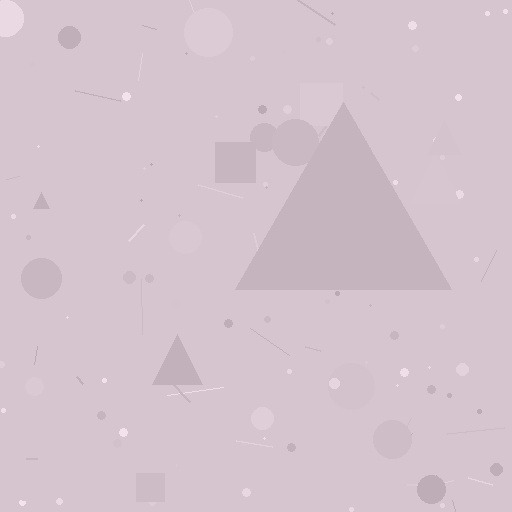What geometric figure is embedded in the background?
A triangle is embedded in the background.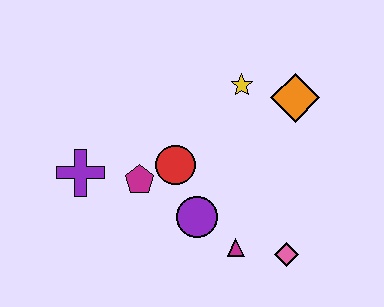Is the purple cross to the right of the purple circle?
No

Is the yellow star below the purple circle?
No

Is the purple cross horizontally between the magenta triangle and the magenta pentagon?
No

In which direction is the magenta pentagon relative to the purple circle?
The magenta pentagon is to the left of the purple circle.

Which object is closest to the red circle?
The magenta pentagon is closest to the red circle.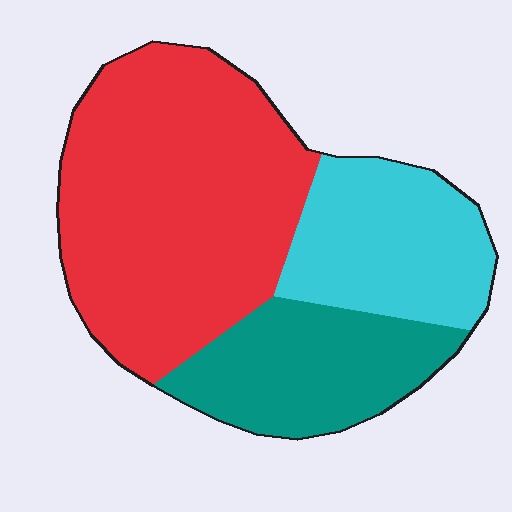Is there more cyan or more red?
Red.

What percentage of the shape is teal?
Teal takes up about one quarter (1/4) of the shape.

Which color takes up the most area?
Red, at roughly 55%.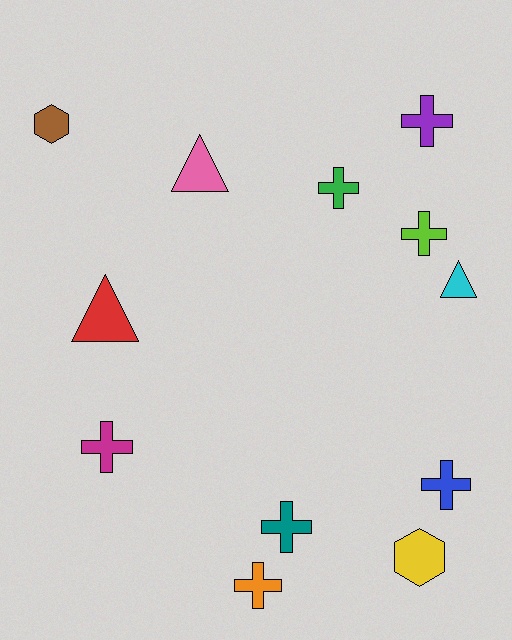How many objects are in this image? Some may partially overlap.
There are 12 objects.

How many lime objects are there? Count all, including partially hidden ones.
There is 1 lime object.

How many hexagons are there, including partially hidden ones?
There are 2 hexagons.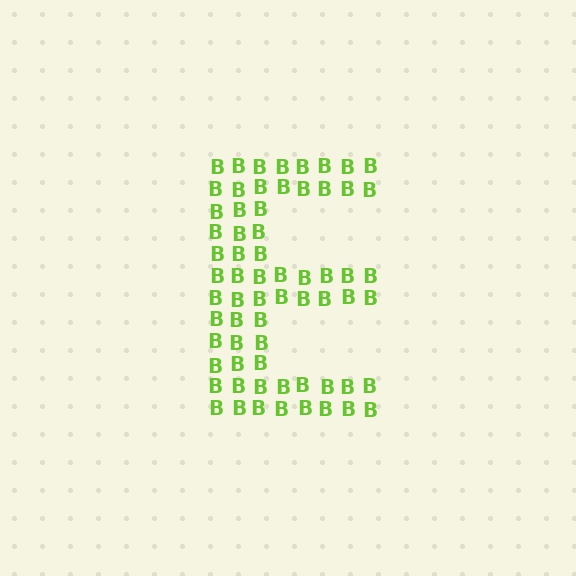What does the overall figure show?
The overall figure shows the letter E.